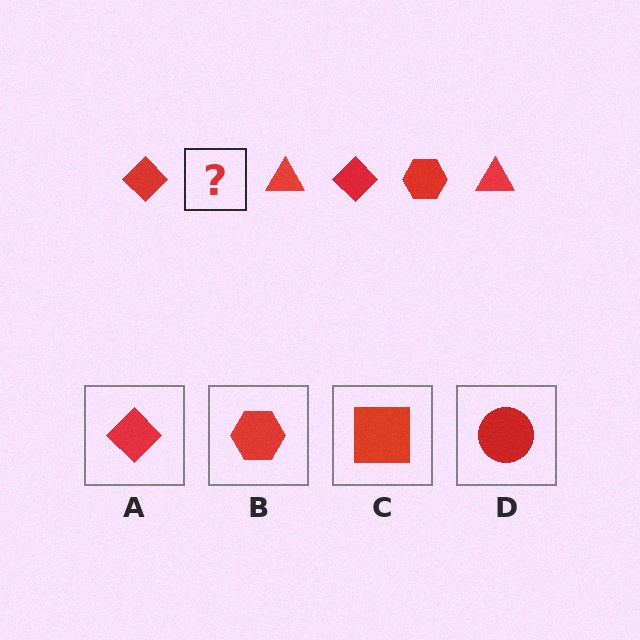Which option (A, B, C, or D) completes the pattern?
B.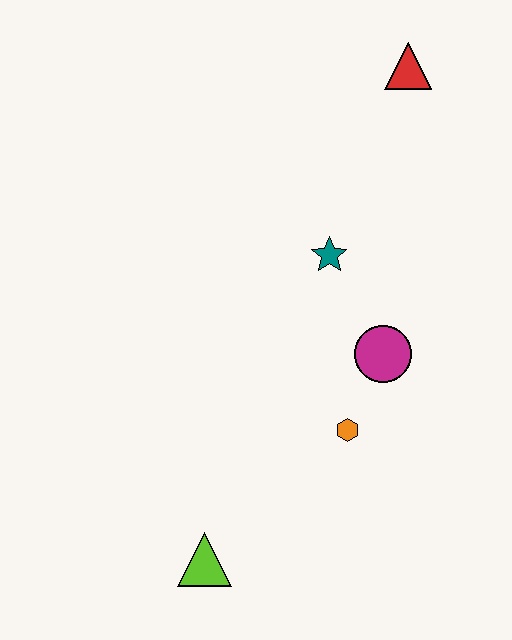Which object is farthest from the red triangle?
The lime triangle is farthest from the red triangle.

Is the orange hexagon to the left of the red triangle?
Yes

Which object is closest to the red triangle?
The teal star is closest to the red triangle.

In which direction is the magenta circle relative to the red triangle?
The magenta circle is below the red triangle.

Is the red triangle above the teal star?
Yes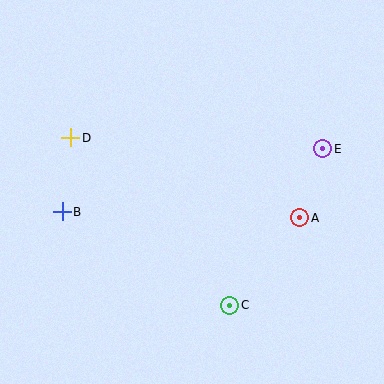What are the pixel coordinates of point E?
Point E is at (323, 148).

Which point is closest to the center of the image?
Point A at (300, 218) is closest to the center.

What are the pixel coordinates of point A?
Point A is at (300, 218).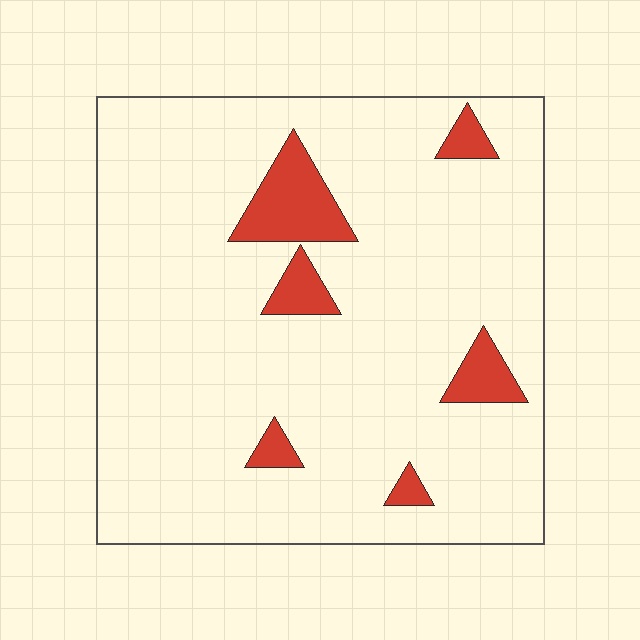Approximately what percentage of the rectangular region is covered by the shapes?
Approximately 10%.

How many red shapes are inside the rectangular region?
6.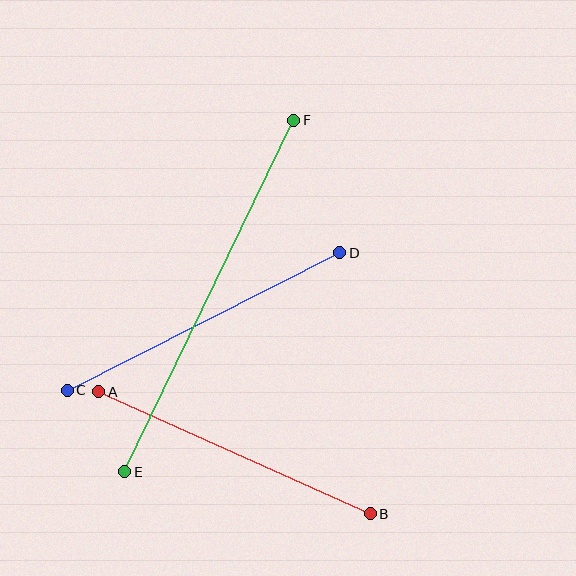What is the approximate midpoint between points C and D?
The midpoint is at approximately (204, 322) pixels.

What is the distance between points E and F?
The distance is approximately 390 pixels.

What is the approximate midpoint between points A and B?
The midpoint is at approximately (234, 453) pixels.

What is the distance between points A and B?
The distance is approximately 297 pixels.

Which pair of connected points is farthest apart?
Points E and F are farthest apart.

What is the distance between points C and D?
The distance is approximately 305 pixels.